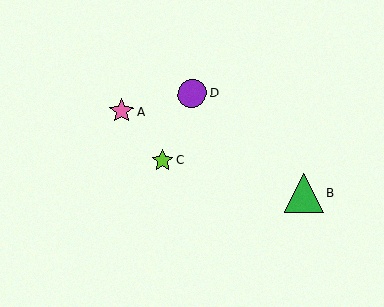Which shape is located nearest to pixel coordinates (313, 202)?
The green triangle (labeled B) at (304, 193) is nearest to that location.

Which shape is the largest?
The green triangle (labeled B) is the largest.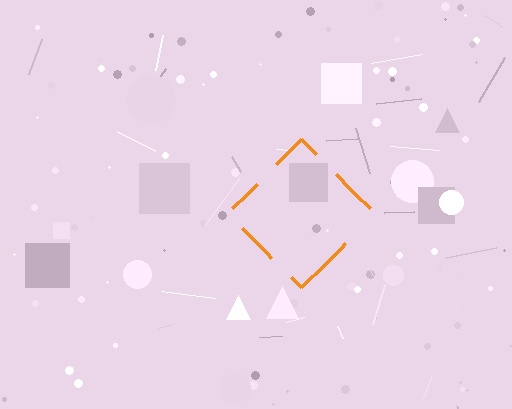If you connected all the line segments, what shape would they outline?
They would outline a diamond.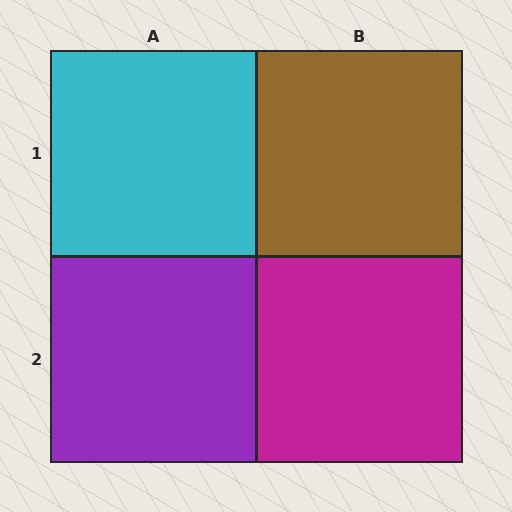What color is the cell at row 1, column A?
Cyan.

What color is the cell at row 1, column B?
Brown.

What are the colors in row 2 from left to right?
Purple, magenta.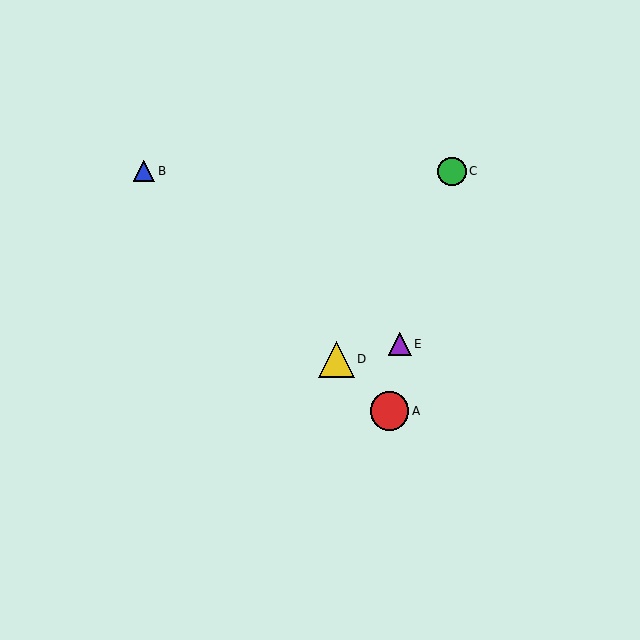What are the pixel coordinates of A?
Object A is at (389, 411).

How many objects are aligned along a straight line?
3 objects (A, B, D) are aligned along a straight line.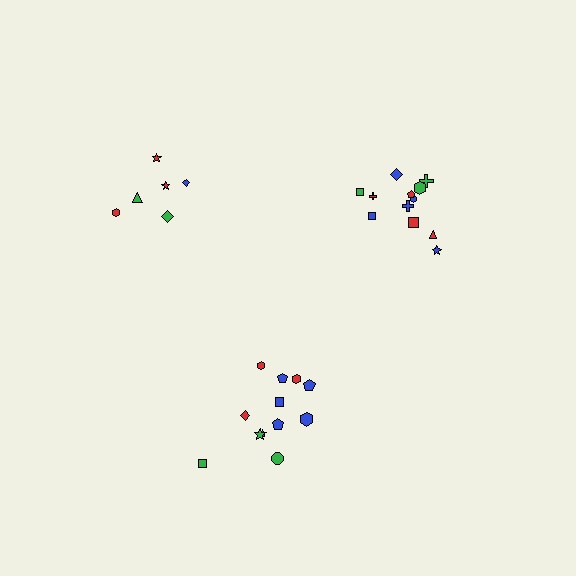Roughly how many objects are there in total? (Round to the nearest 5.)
Roughly 30 objects in total.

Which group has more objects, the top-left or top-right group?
The top-right group.